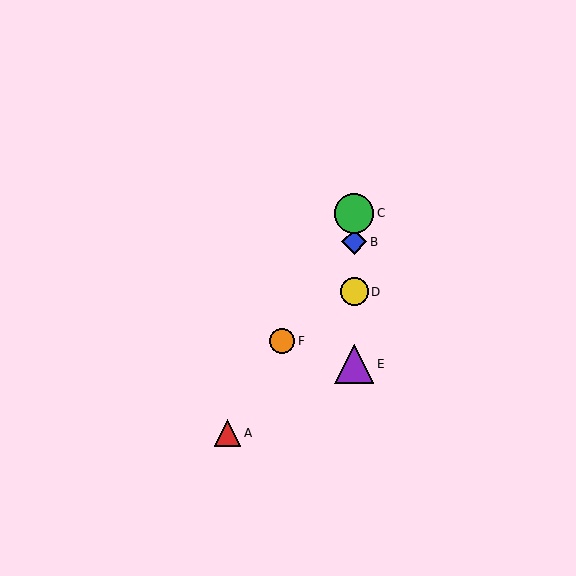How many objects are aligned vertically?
4 objects (B, C, D, E) are aligned vertically.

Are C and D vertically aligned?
Yes, both are at x≈354.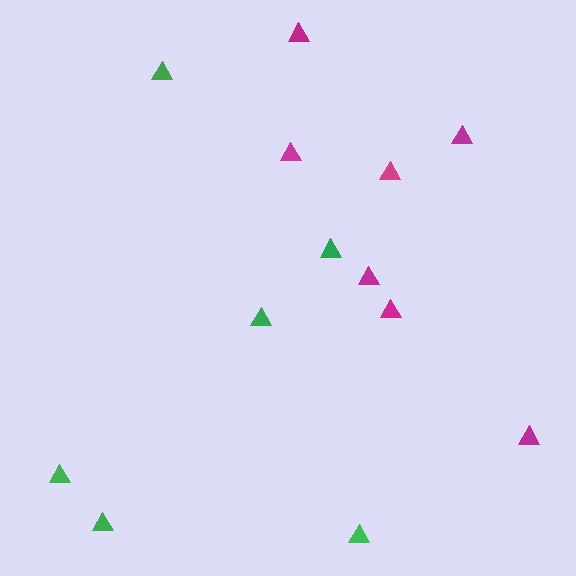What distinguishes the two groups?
There are 2 groups: one group of green triangles (6) and one group of magenta triangles (7).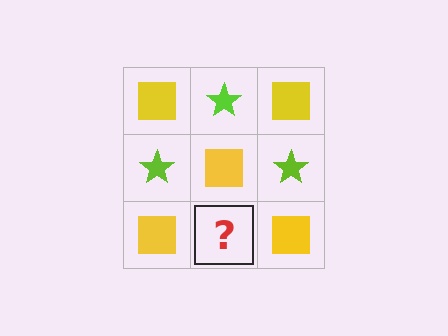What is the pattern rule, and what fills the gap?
The rule is that it alternates yellow square and lime star in a checkerboard pattern. The gap should be filled with a lime star.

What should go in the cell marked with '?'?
The missing cell should contain a lime star.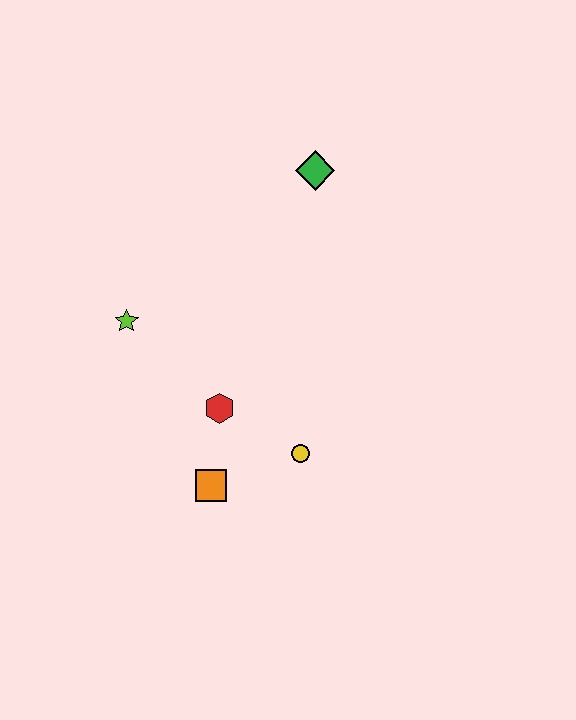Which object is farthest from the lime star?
The green diamond is farthest from the lime star.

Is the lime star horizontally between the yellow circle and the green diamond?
No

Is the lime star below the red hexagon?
No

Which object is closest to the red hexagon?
The orange square is closest to the red hexagon.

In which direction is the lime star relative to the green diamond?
The lime star is to the left of the green diamond.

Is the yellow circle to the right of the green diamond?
No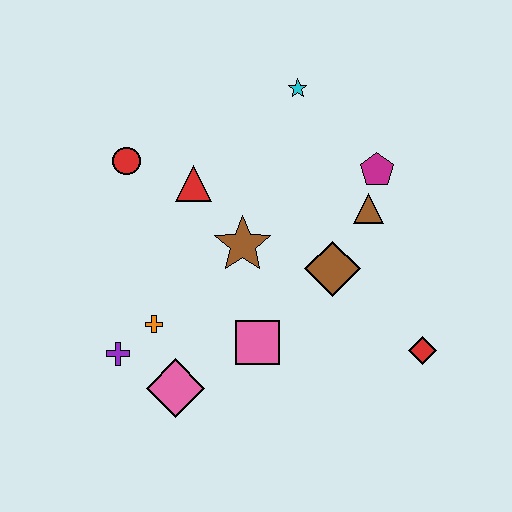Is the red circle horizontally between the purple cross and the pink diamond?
Yes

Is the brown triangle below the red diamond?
No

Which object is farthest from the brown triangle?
The purple cross is farthest from the brown triangle.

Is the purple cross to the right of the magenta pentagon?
No